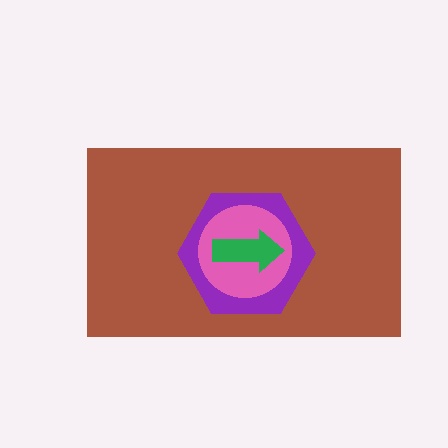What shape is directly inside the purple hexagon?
The pink circle.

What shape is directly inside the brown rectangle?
The purple hexagon.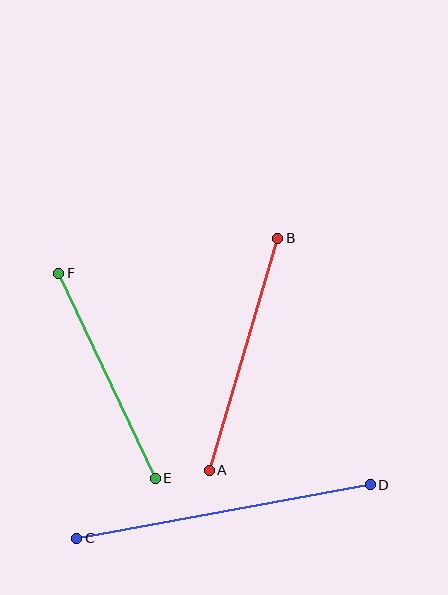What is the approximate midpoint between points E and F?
The midpoint is at approximately (107, 376) pixels.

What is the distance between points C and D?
The distance is approximately 299 pixels.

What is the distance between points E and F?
The distance is approximately 226 pixels.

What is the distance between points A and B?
The distance is approximately 242 pixels.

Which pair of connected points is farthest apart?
Points C and D are farthest apart.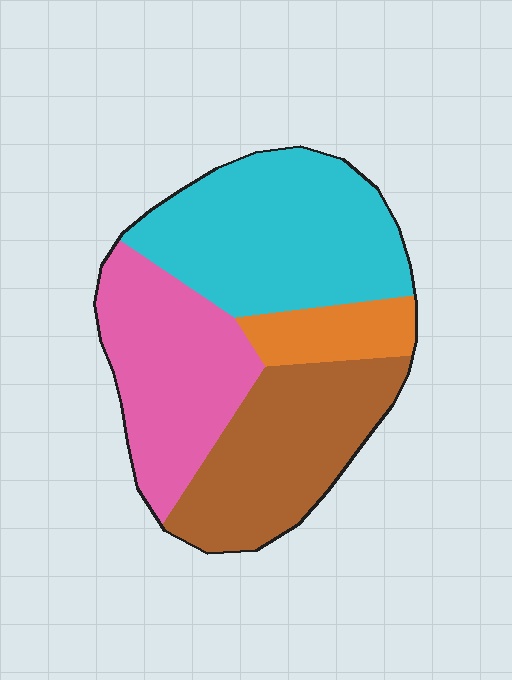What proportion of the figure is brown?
Brown covers around 30% of the figure.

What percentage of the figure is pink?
Pink covers 27% of the figure.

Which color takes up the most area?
Cyan, at roughly 35%.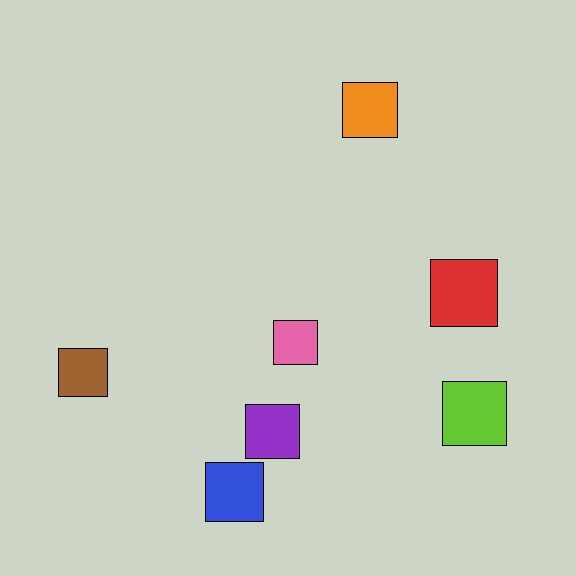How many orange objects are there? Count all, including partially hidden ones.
There is 1 orange object.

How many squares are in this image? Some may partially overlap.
There are 7 squares.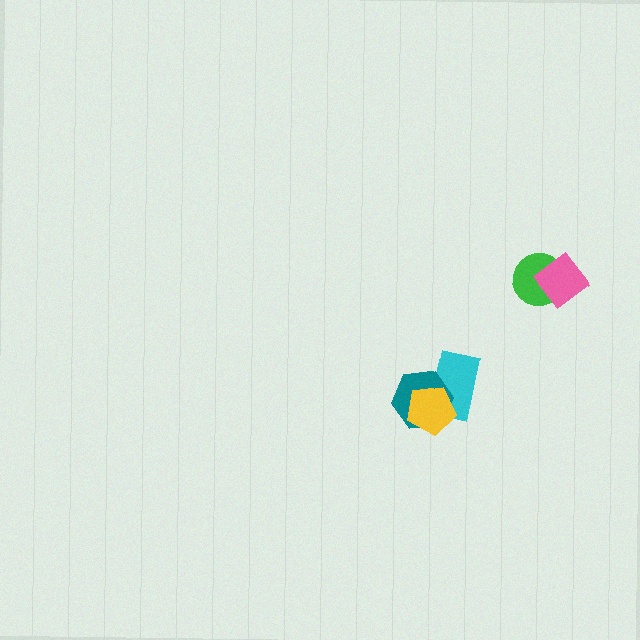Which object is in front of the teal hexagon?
The yellow pentagon is in front of the teal hexagon.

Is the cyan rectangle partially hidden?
Yes, it is partially covered by another shape.